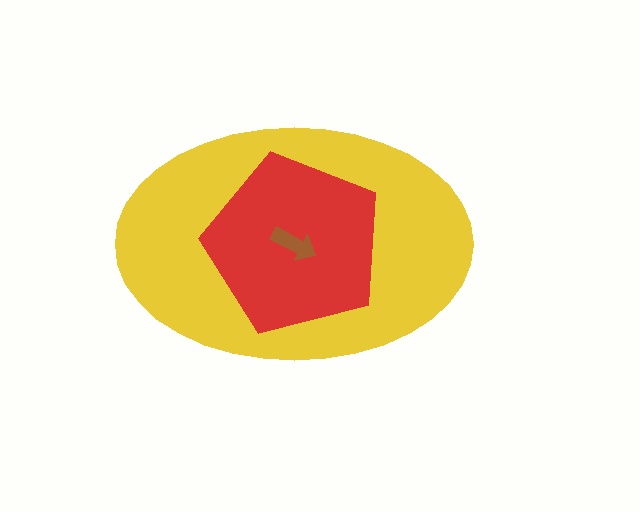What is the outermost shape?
The yellow ellipse.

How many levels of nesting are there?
3.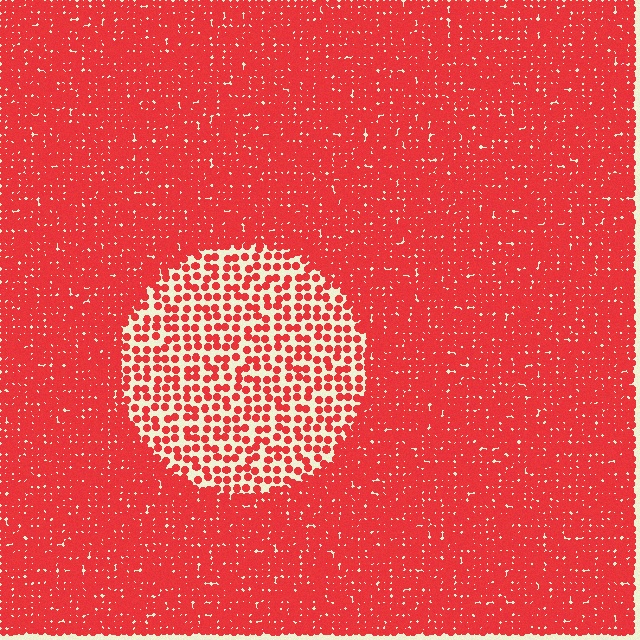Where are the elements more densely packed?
The elements are more densely packed outside the circle boundary.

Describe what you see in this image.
The image contains small red elements arranged at two different densities. A circle-shaped region is visible where the elements are less densely packed than the surrounding area.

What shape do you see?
I see a circle.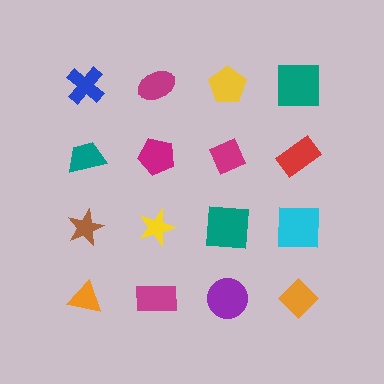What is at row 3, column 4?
A cyan square.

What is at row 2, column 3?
A magenta diamond.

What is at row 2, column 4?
A red rectangle.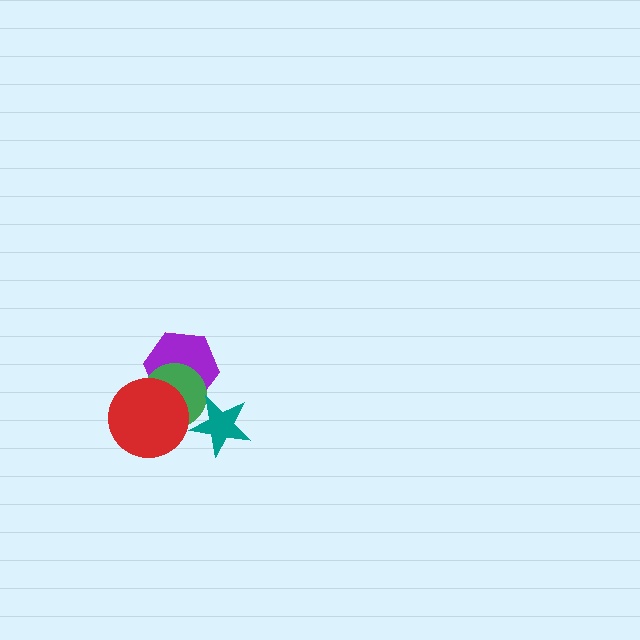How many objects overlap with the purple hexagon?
2 objects overlap with the purple hexagon.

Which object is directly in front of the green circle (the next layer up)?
The teal star is directly in front of the green circle.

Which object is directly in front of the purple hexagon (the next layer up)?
The green circle is directly in front of the purple hexagon.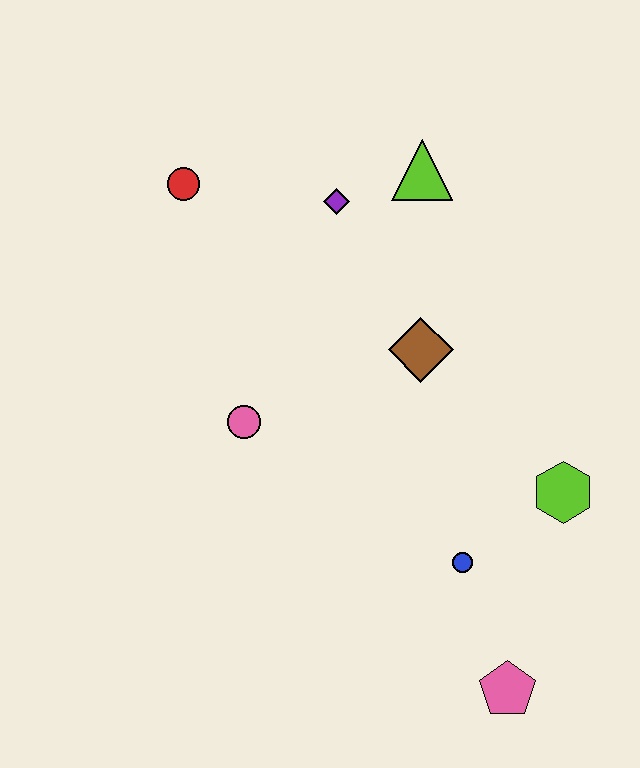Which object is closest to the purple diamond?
The lime triangle is closest to the purple diamond.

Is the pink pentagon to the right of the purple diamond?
Yes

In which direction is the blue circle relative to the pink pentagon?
The blue circle is above the pink pentagon.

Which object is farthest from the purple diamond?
The pink pentagon is farthest from the purple diamond.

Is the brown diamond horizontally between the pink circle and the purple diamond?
No